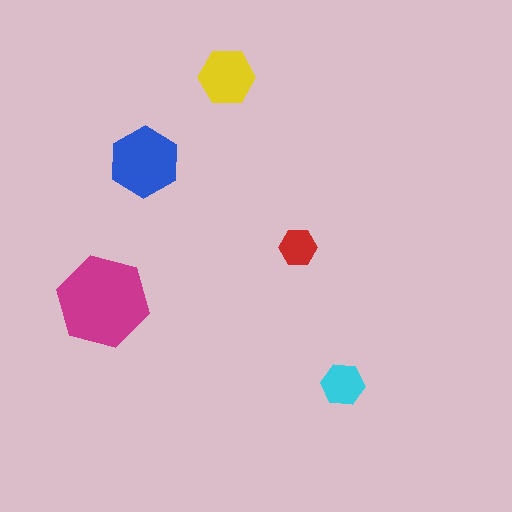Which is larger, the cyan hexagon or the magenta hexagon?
The magenta one.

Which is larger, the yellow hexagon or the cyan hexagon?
The yellow one.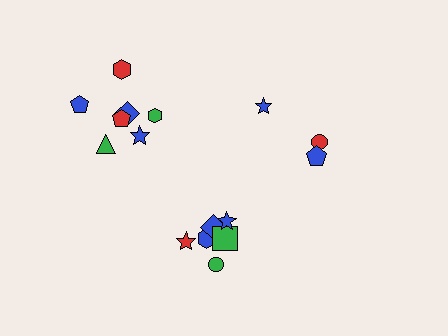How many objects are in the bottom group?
There are 6 objects.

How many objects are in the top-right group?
There are 3 objects.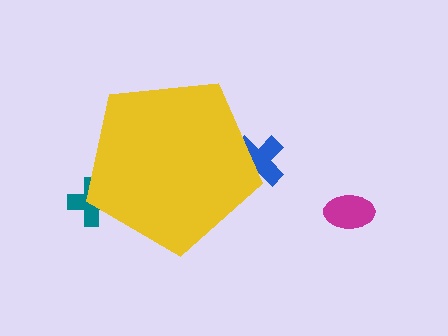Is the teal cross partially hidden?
Yes, the teal cross is partially hidden behind the yellow pentagon.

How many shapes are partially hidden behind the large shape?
2 shapes are partially hidden.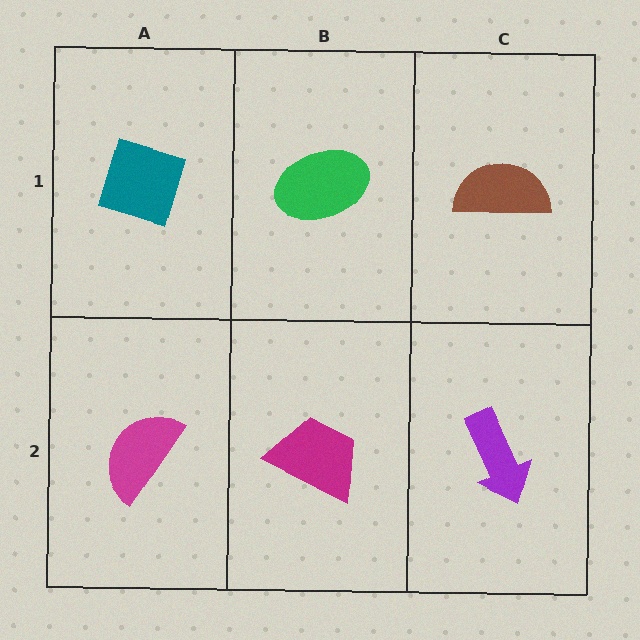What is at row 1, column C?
A brown semicircle.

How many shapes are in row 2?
3 shapes.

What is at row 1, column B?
A green ellipse.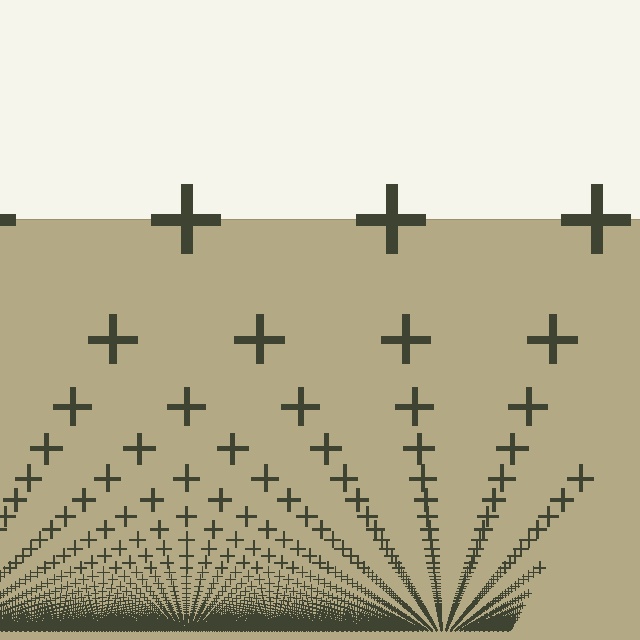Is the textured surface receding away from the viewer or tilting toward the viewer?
The surface appears to tilt toward the viewer. Texture elements get larger and sparser toward the top.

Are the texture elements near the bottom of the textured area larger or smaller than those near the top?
Smaller. The gradient is inverted — elements near the bottom are smaller and denser.